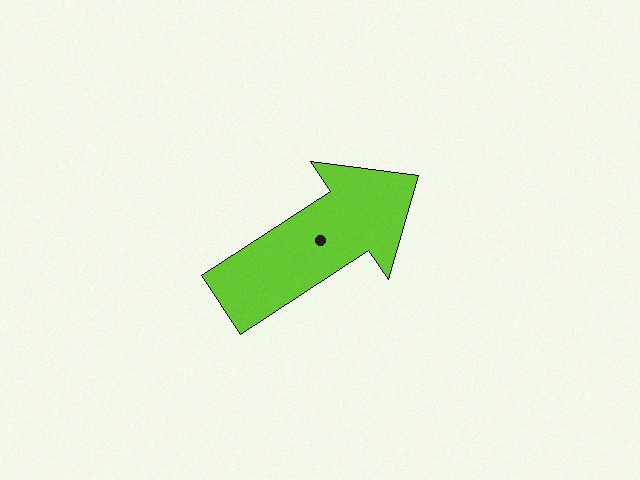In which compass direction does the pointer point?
Northeast.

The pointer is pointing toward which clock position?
Roughly 2 o'clock.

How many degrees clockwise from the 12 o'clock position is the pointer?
Approximately 57 degrees.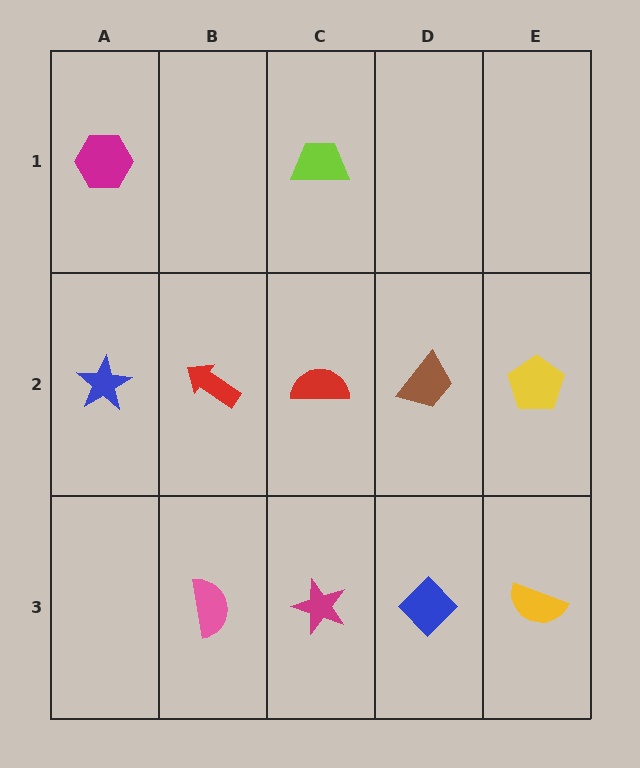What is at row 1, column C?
A lime trapezoid.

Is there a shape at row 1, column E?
No, that cell is empty.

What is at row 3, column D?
A blue diamond.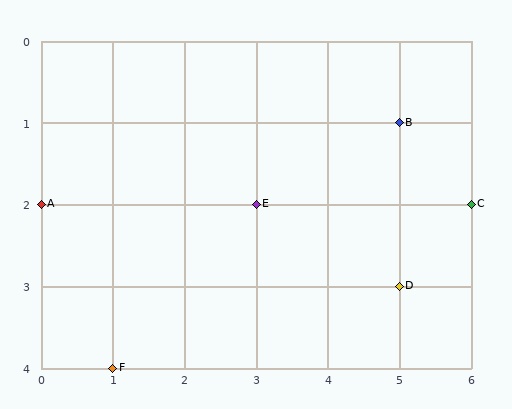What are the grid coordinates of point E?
Point E is at grid coordinates (3, 2).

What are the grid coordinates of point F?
Point F is at grid coordinates (1, 4).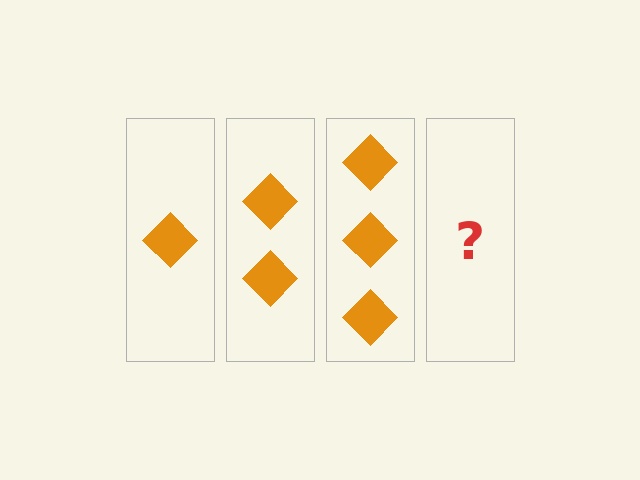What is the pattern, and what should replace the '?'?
The pattern is that each step adds one more diamond. The '?' should be 4 diamonds.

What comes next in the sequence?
The next element should be 4 diamonds.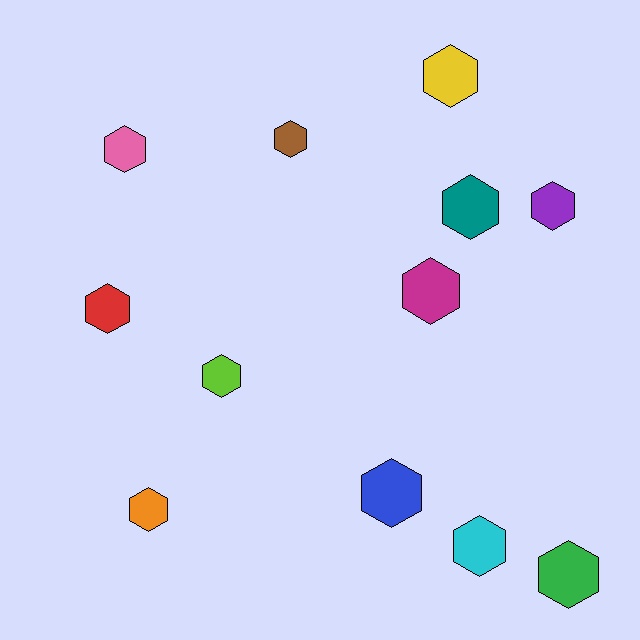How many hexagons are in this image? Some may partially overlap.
There are 12 hexagons.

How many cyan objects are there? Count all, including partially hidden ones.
There is 1 cyan object.